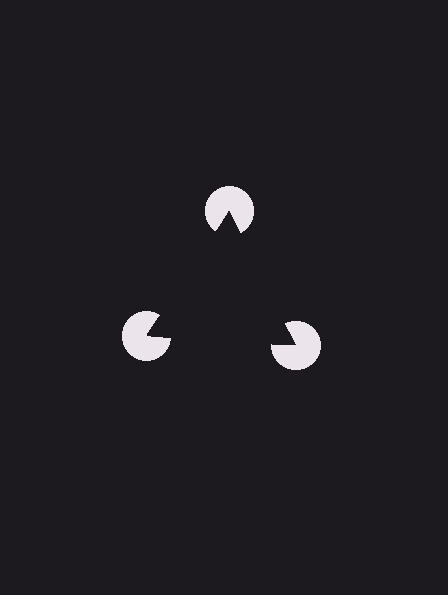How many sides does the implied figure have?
3 sides.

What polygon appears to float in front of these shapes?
An illusory triangle — its edges are inferred from the aligned wedge cuts in the pac-man discs, not physically drawn.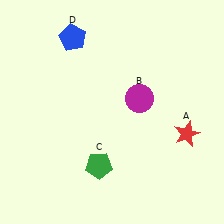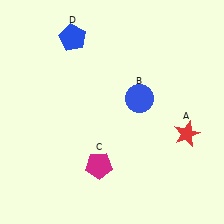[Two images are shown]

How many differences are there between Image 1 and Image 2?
There are 2 differences between the two images.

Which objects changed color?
B changed from magenta to blue. C changed from green to magenta.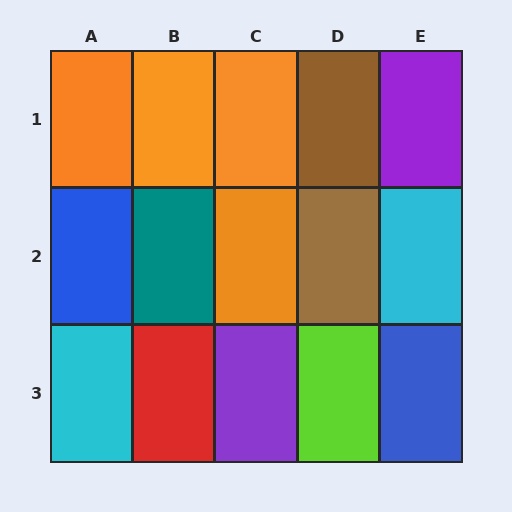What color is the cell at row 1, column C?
Orange.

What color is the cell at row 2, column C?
Orange.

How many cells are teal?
1 cell is teal.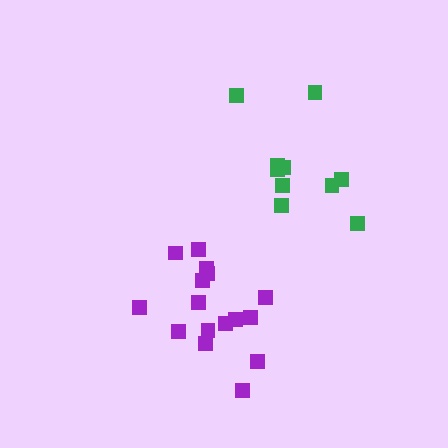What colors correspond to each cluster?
The clusters are colored: purple, green.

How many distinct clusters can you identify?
There are 2 distinct clusters.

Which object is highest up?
The green cluster is topmost.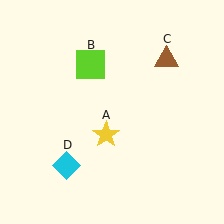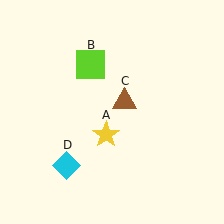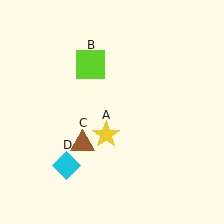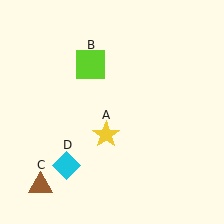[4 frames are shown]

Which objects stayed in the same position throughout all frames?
Yellow star (object A) and lime square (object B) and cyan diamond (object D) remained stationary.